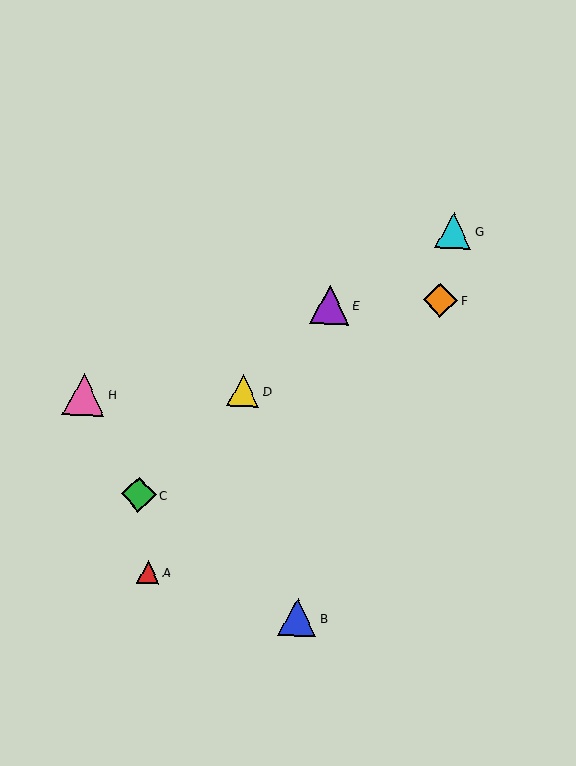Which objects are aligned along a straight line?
Objects C, D, E are aligned along a straight line.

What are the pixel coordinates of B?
Object B is at (297, 617).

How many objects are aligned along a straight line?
3 objects (C, D, E) are aligned along a straight line.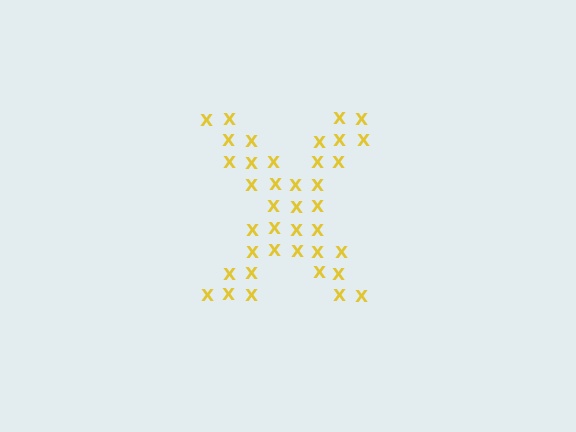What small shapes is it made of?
It is made of small letter X's.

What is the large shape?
The large shape is the letter X.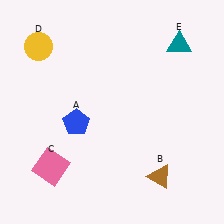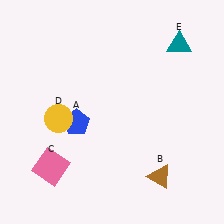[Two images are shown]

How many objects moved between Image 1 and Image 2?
1 object moved between the two images.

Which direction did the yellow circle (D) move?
The yellow circle (D) moved down.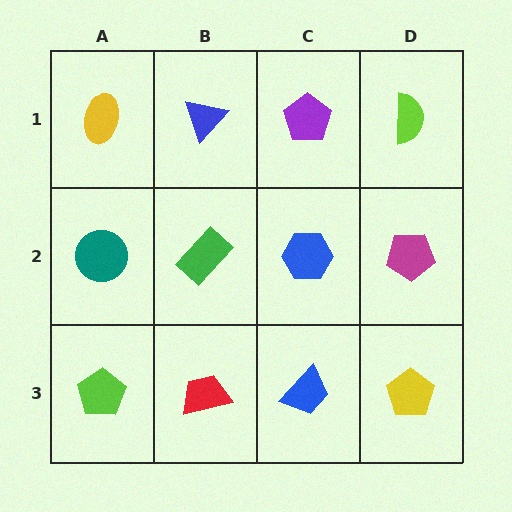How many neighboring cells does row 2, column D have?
3.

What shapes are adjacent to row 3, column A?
A teal circle (row 2, column A), a red trapezoid (row 3, column B).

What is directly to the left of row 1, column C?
A blue triangle.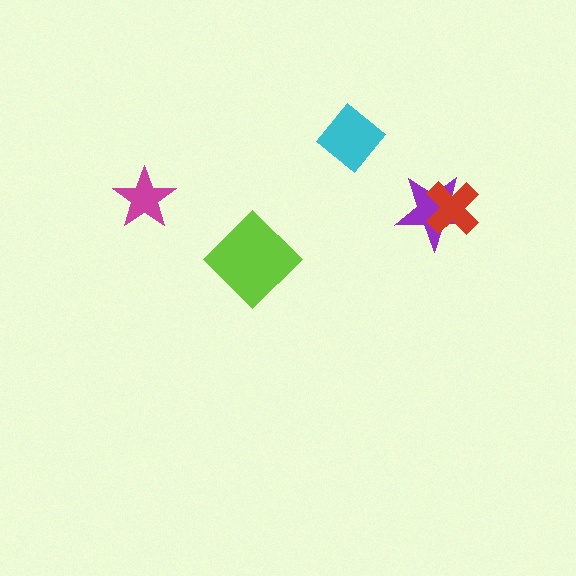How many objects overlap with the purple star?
1 object overlaps with the purple star.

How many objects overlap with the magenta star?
0 objects overlap with the magenta star.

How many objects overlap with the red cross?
1 object overlaps with the red cross.